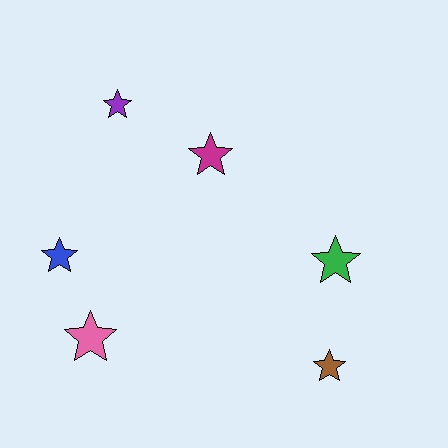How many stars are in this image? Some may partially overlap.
There are 6 stars.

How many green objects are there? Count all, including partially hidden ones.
There is 1 green object.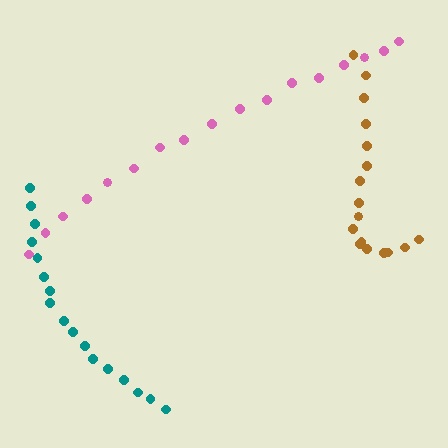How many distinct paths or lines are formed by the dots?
There are 3 distinct paths.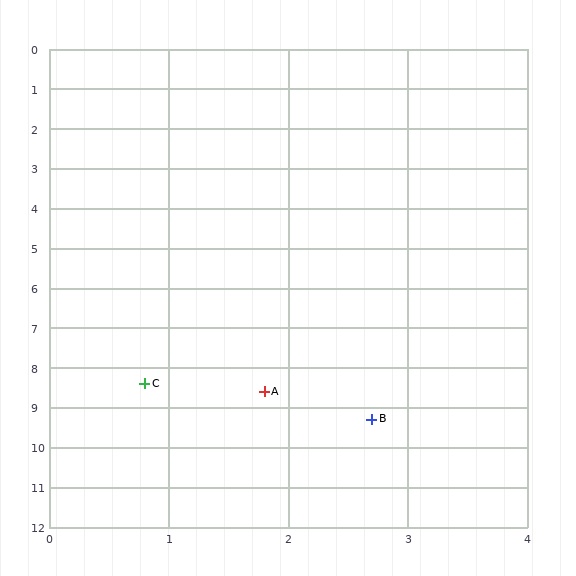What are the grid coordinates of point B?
Point B is at approximately (2.7, 9.3).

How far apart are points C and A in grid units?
Points C and A are about 1.0 grid units apart.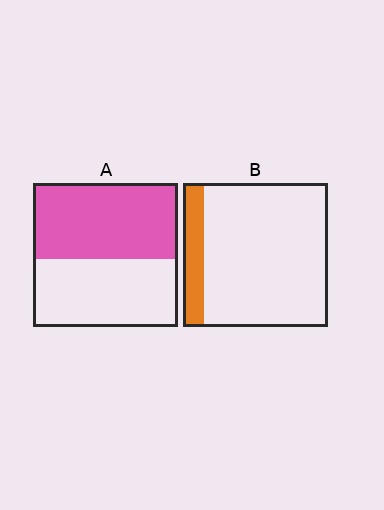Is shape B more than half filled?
No.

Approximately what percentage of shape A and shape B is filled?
A is approximately 55% and B is approximately 15%.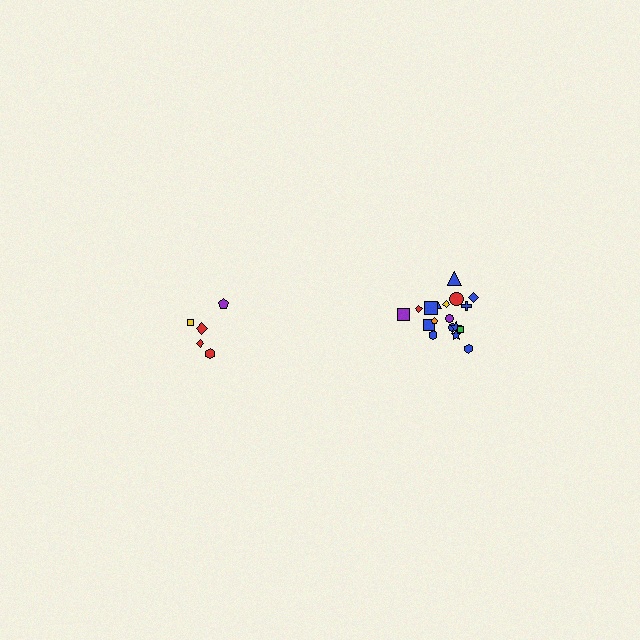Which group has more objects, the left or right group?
The right group.